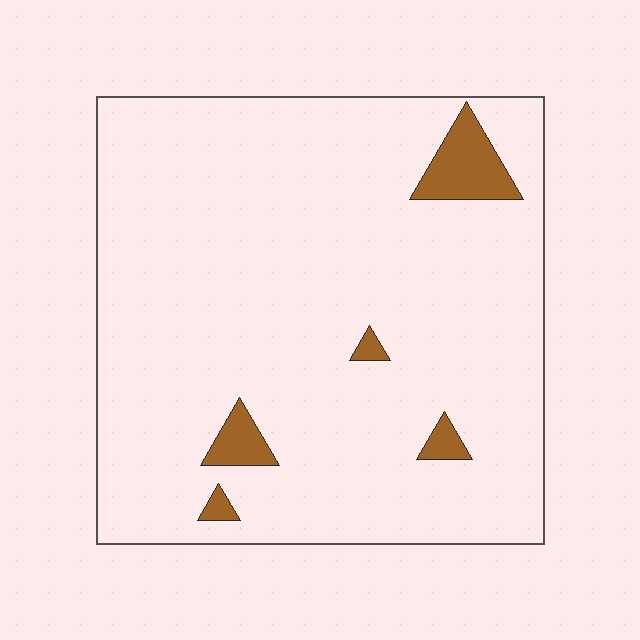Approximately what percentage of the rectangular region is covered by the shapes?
Approximately 5%.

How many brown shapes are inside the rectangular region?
5.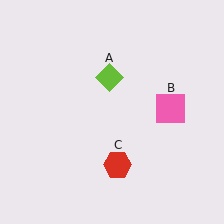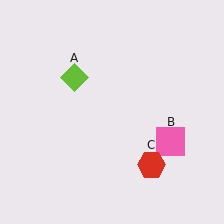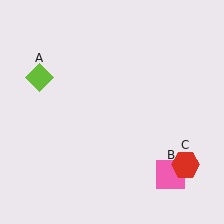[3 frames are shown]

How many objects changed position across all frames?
3 objects changed position: lime diamond (object A), pink square (object B), red hexagon (object C).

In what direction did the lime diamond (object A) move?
The lime diamond (object A) moved left.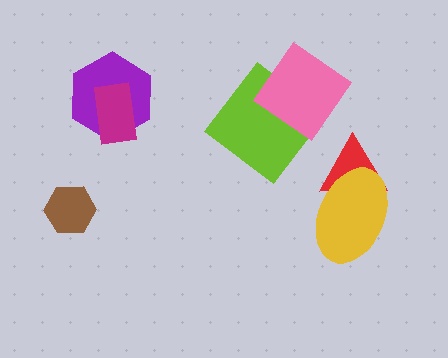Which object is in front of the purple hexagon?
The magenta rectangle is in front of the purple hexagon.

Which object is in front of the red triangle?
The yellow ellipse is in front of the red triangle.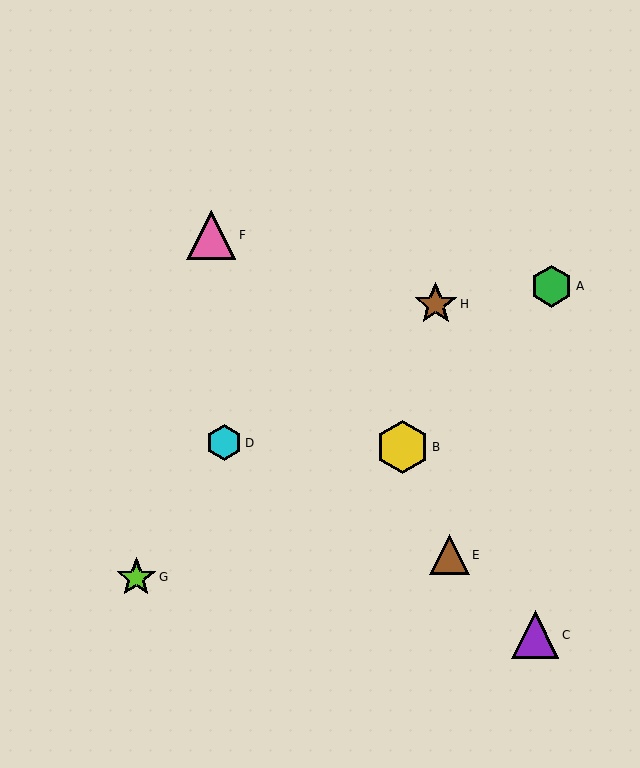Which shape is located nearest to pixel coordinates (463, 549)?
The brown triangle (labeled E) at (449, 555) is nearest to that location.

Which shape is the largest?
The yellow hexagon (labeled B) is the largest.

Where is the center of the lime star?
The center of the lime star is at (136, 577).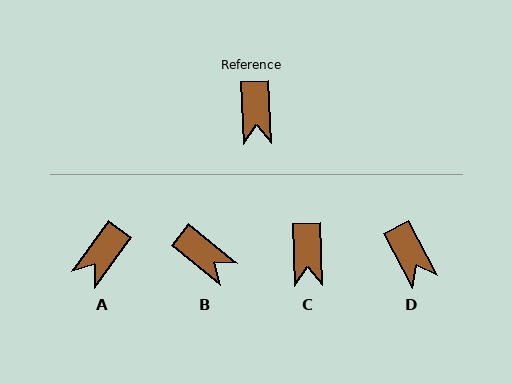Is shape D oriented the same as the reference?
No, it is off by about 26 degrees.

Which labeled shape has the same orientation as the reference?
C.